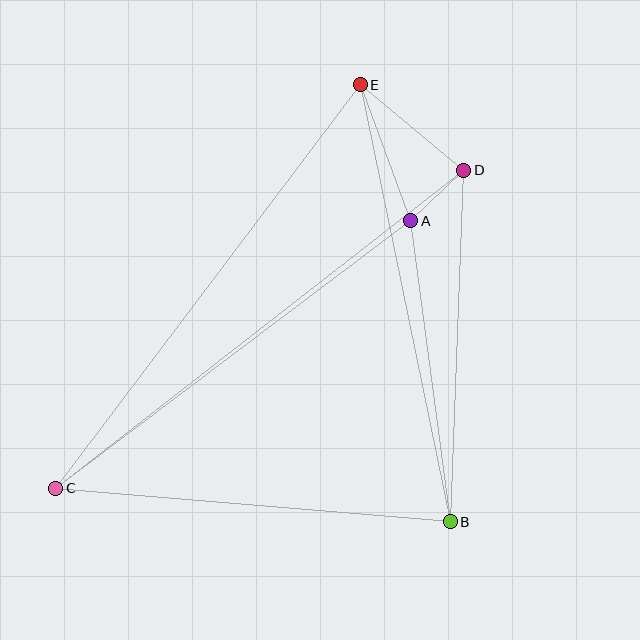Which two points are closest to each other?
Points A and D are closest to each other.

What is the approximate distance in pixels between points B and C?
The distance between B and C is approximately 396 pixels.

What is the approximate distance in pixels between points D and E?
The distance between D and E is approximately 134 pixels.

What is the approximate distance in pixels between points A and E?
The distance between A and E is approximately 145 pixels.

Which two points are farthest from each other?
Points C and D are farthest from each other.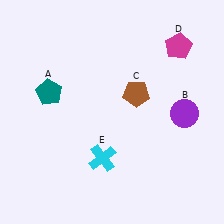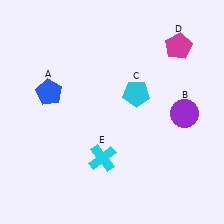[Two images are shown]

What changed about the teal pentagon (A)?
In Image 1, A is teal. In Image 2, it changed to blue.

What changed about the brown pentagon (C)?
In Image 1, C is brown. In Image 2, it changed to cyan.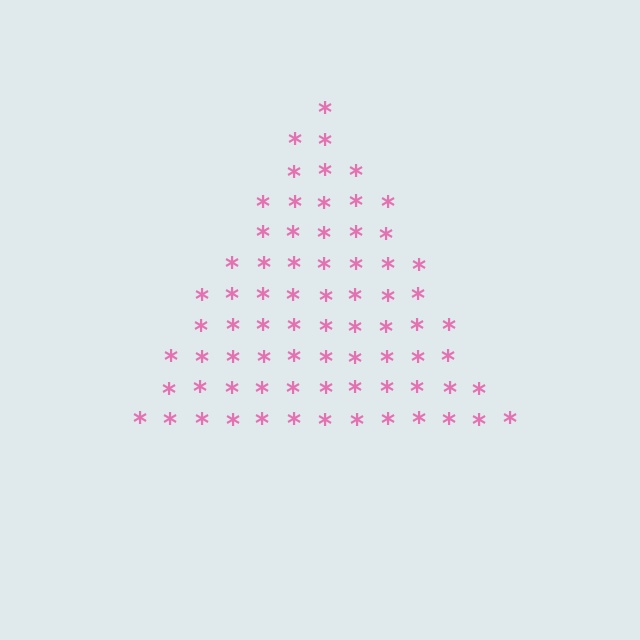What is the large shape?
The large shape is a triangle.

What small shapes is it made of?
It is made of small asterisks.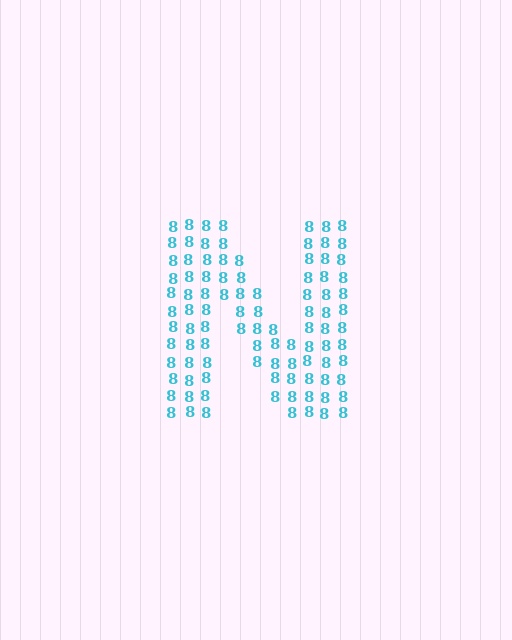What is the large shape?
The large shape is the letter N.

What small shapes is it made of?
It is made of small digit 8's.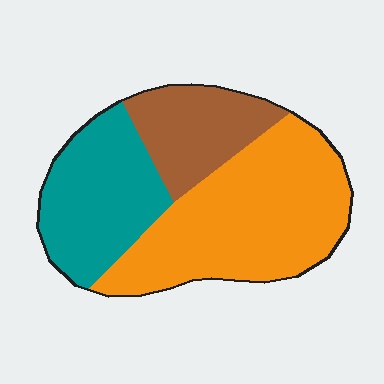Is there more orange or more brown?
Orange.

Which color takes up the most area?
Orange, at roughly 50%.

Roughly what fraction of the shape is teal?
Teal takes up about one third (1/3) of the shape.